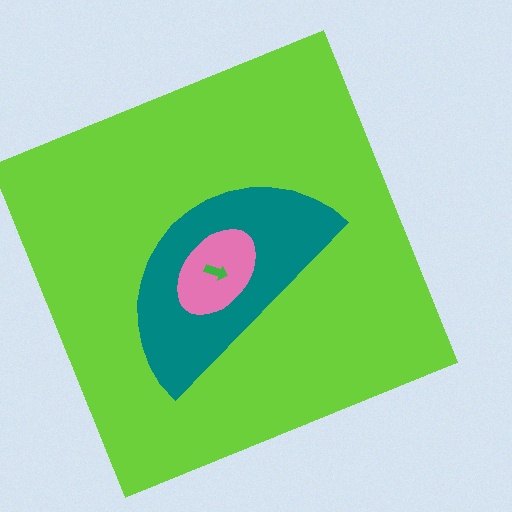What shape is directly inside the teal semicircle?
The pink ellipse.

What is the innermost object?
The green arrow.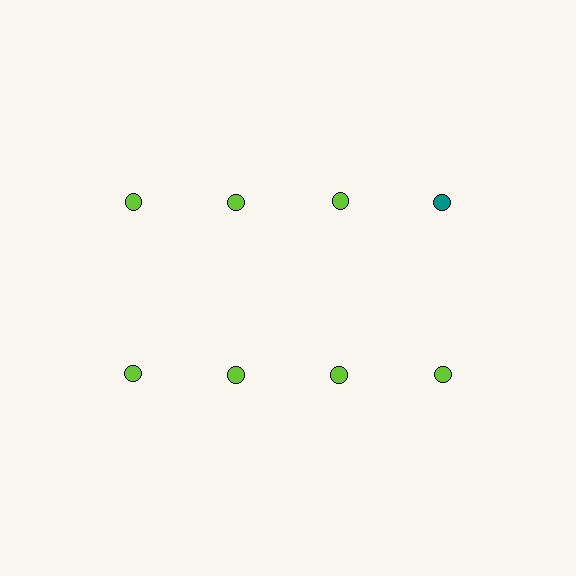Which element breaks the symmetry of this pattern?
The teal circle in the top row, second from right column breaks the symmetry. All other shapes are lime circles.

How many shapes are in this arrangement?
There are 8 shapes arranged in a grid pattern.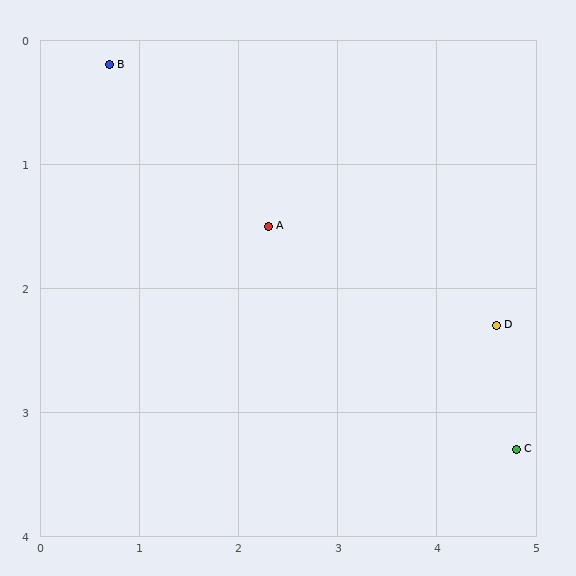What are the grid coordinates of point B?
Point B is at approximately (0.7, 0.2).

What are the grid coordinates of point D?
Point D is at approximately (4.6, 2.3).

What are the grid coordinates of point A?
Point A is at approximately (2.3, 1.5).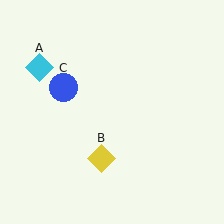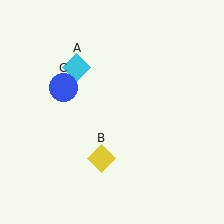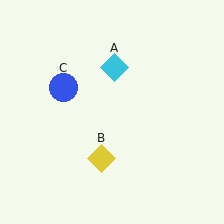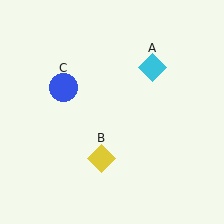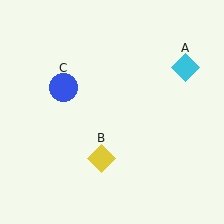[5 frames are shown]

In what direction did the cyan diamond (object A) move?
The cyan diamond (object A) moved right.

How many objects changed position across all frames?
1 object changed position: cyan diamond (object A).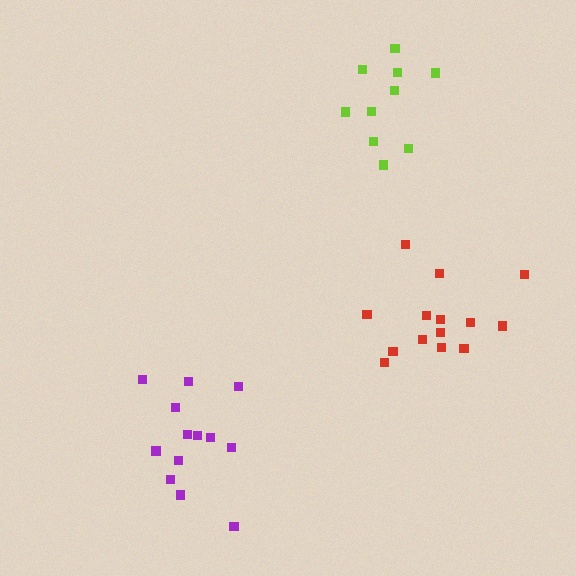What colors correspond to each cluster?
The clusters are colored: red, purple, lime.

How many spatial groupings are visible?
There are 3 spatial groupings.